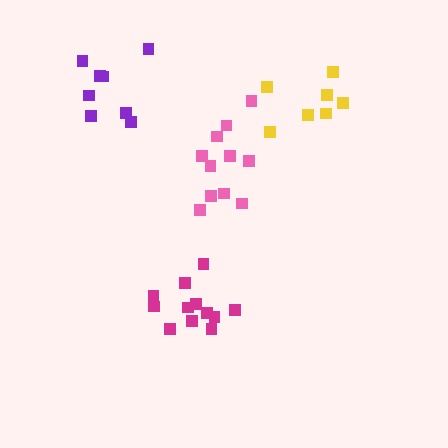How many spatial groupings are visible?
There are 4 spatial groupings.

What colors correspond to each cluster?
The clusters are colored: magenta, purple, yellow, pink.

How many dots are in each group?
Group 1: 12 dots, Group 2: 8 dots, Group 3: 7 dots, Group 4: 11 dots (38 total).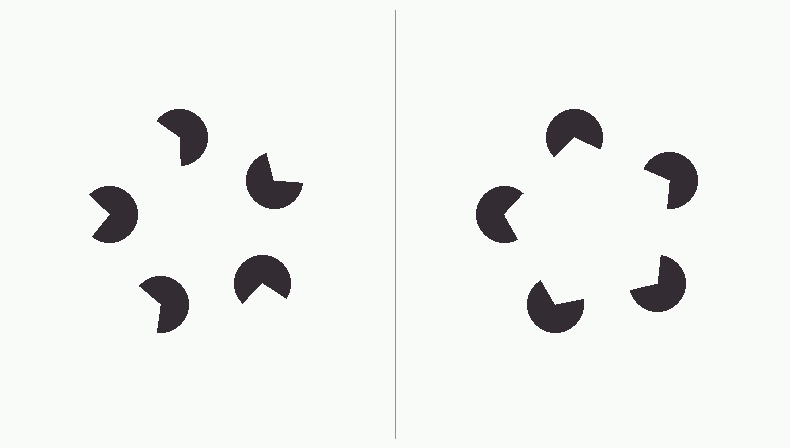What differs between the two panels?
The pac-man discs are positioned identically on both sides; only the wedge orientations differ. On the right they align to a pentagon; on the left they are misaligned.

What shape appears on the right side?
An illusory pentagon.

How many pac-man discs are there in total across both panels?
10 — 5 on each side.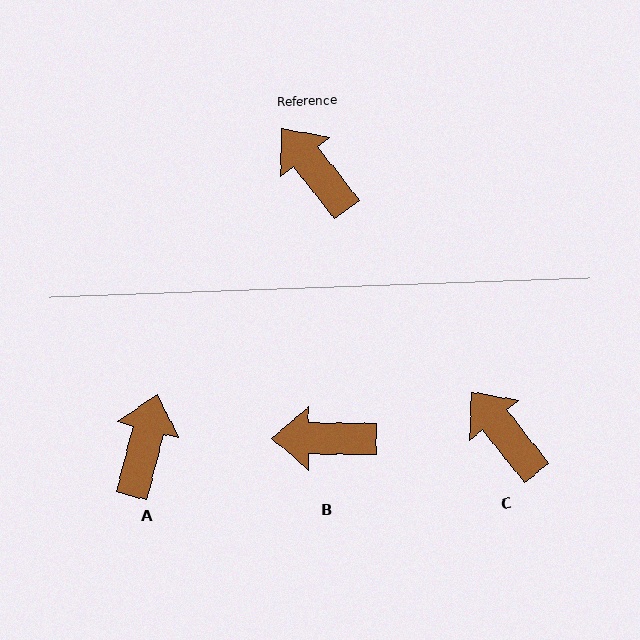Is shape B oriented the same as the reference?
No, it is off by about 51 degrees.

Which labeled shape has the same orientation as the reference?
C.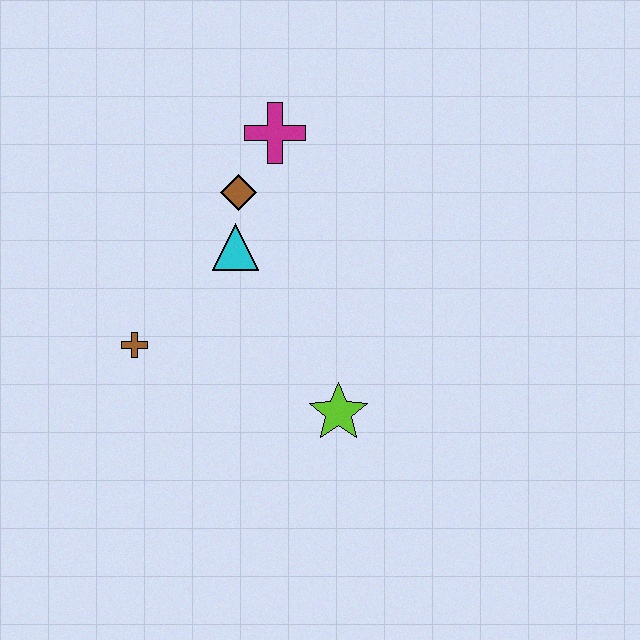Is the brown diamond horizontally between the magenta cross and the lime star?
No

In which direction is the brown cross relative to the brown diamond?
The brown cross is below the brown diamond.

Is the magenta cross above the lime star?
Yes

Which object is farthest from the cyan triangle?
The lime star is farthest from the cyan triangle.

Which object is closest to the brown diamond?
The cyan triangle is closest to the brown diamond.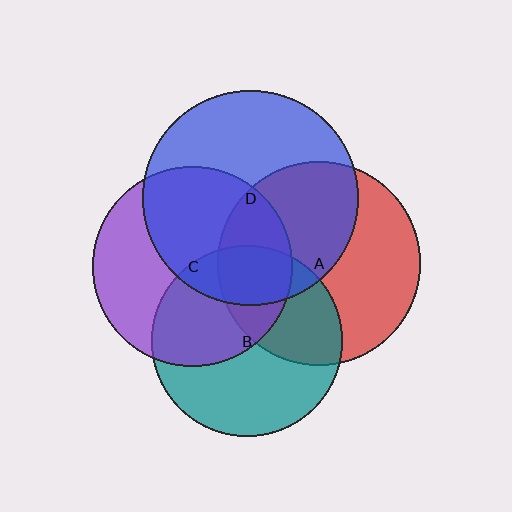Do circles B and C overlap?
Yes.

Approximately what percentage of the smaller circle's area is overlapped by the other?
Approximately 45%.